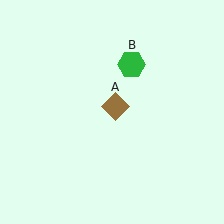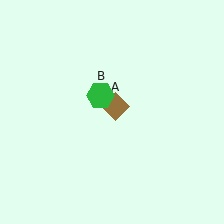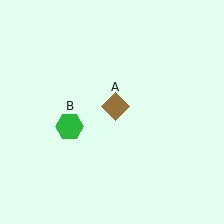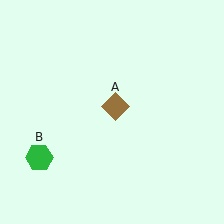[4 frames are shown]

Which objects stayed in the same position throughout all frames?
Brown diamond (object A) remained stationary.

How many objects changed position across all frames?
1 object changed position: green hexagon (object B).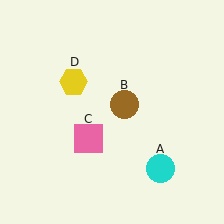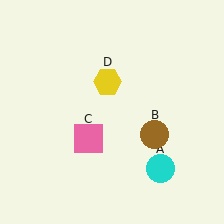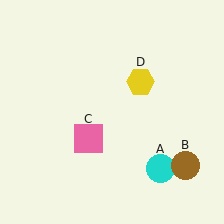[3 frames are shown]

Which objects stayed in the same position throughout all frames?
Cyan circle (object A) and pink square (object C) remained stationary.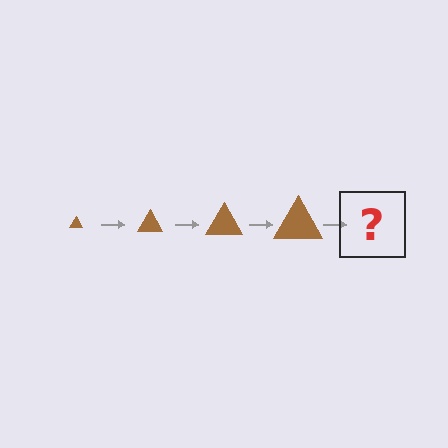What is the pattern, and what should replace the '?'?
The pattern is that the triangle gets progressively larger each step. The '?' should be a brown triangle, larger than the previous one.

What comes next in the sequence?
The next element should be a brown triangle, larger than the previous one.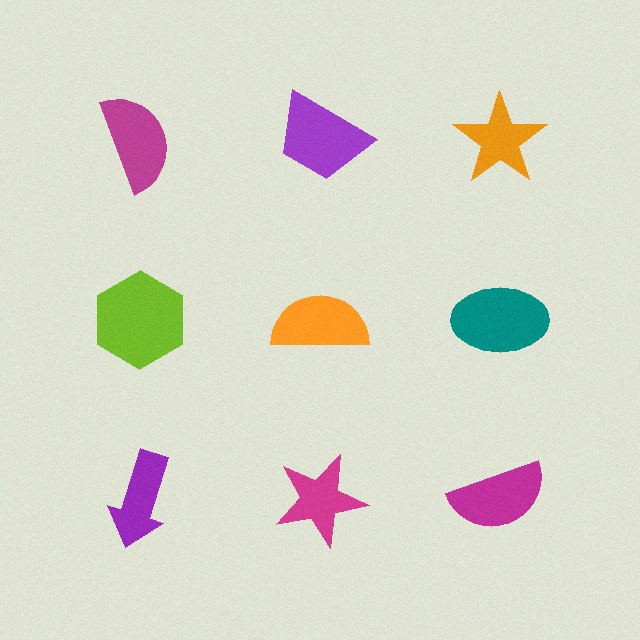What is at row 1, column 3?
An orange star.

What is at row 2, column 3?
A teal ellipse.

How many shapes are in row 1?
3 shapes.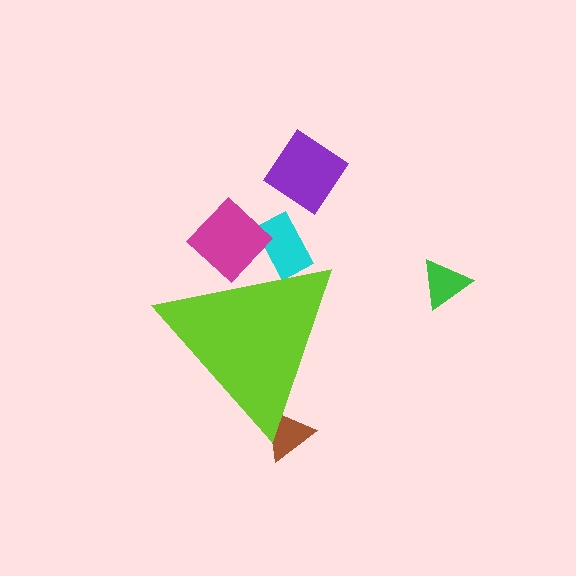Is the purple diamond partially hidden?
No, the purple diamond is fully visible.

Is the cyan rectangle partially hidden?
Yes, the cyan rectangle is partially hidden behind the lime triangle.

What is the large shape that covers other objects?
A lime triangle.